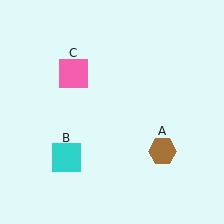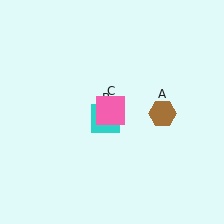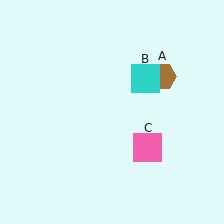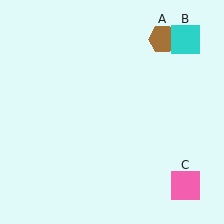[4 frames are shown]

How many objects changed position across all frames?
3 objects changed position: brown hexagon (object A), cyan square (object B), pink square (object C).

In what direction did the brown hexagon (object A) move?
The brown hexagon (object A) moved up.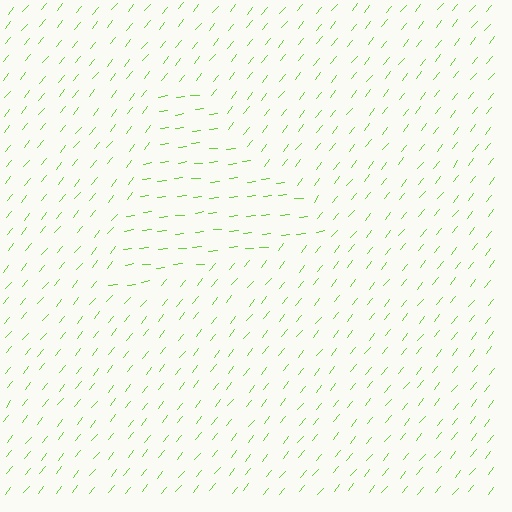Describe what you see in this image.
The image is filled with small lime line segments. A triangle region in the image has lines oriented differently from the surrounding lines, creating a visible texture boundary.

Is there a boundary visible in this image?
Yes, there is a texture boundary formed by a change in line orientation.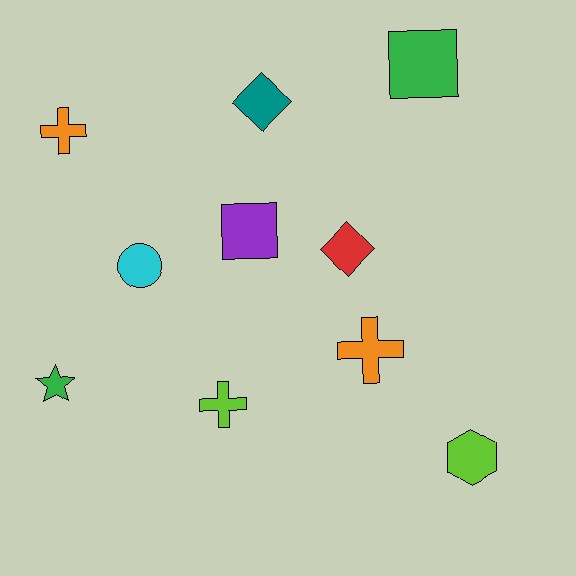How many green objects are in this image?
There are 2 green objects.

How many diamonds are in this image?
There are 2 diamonds.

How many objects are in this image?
There are 10 objects.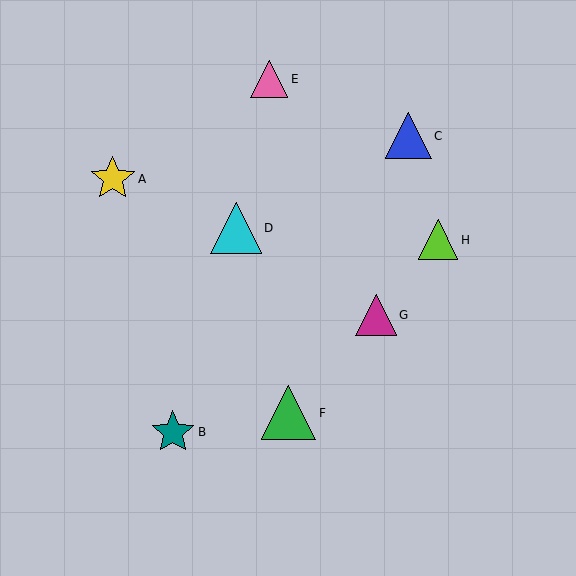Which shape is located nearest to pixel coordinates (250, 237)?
The cyan triangle (labeled D) at (236, 228) is nearest to that location.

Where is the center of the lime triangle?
The center of the lime triangle is at (438, 240).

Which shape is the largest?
The green triangle (labeled F) is the largest.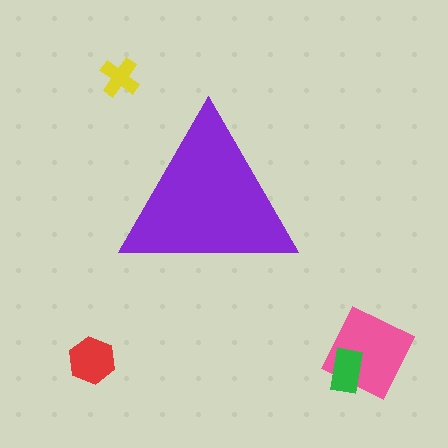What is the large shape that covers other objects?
A purple triangle.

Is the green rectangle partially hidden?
No, the green rectangle is fully visible.